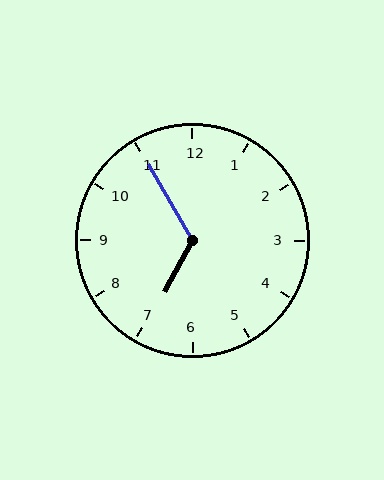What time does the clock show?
6:55.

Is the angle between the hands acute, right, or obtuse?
It is obtuse.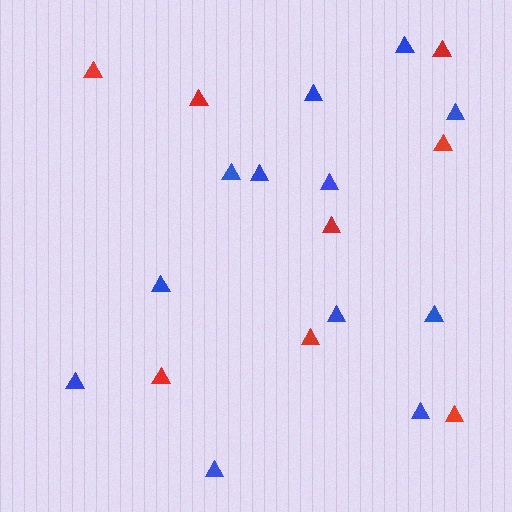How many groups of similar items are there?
There are 2 groups: one group of blue triangles (12) and one group of red triangles (8).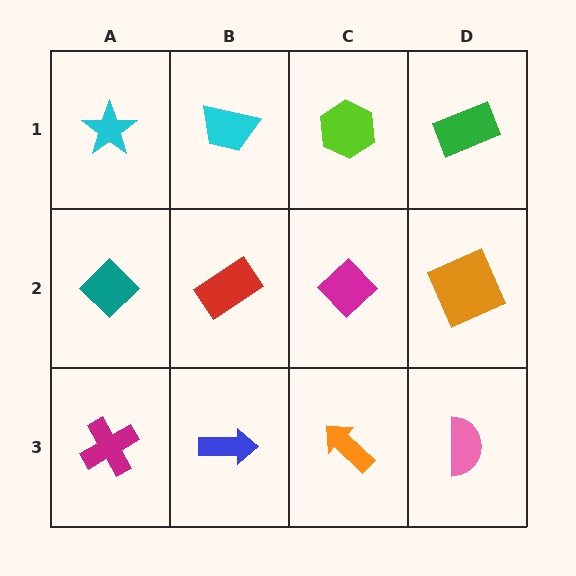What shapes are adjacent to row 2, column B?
A cyan trapezoid (row 1, column B), a blue arrow (row 3, column B), a teal diamond (row 2, column A), a magenta diamond (row 2, column C).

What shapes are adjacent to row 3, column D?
An orange square (row 2, column D), an orange arrow (row 3, column C).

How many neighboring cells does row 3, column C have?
3.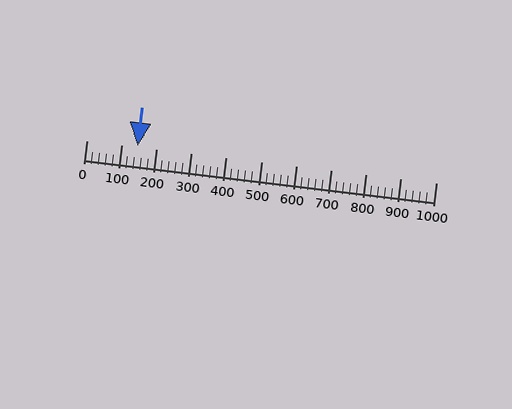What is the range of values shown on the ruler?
The ruler shows values from 0 to 1000.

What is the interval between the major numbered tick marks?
The major tick marks are spaced 100 units apart.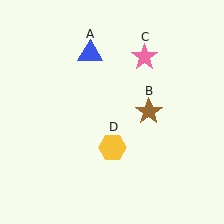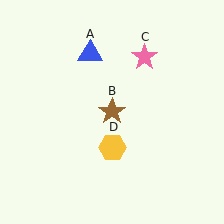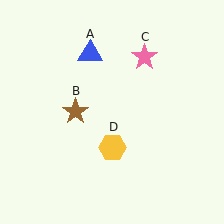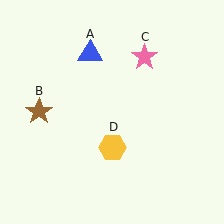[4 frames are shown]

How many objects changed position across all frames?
1 object changed position: brown star (object B).